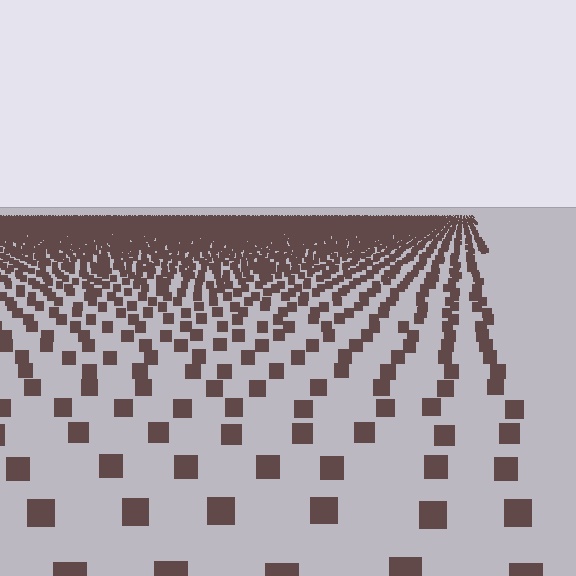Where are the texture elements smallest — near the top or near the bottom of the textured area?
Near the top.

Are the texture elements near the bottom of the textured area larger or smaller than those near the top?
Larger. Near the bottom, elements are closer to the viewer and appear at a bigger on-screen size.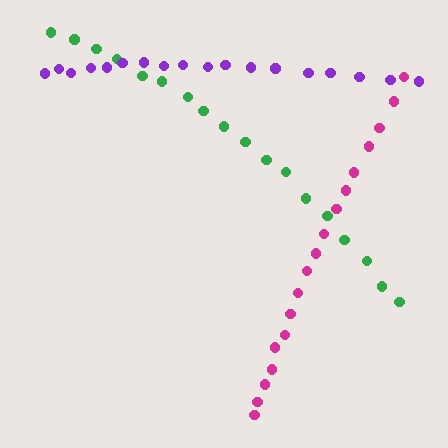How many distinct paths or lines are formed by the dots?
There are 3 distinct paths.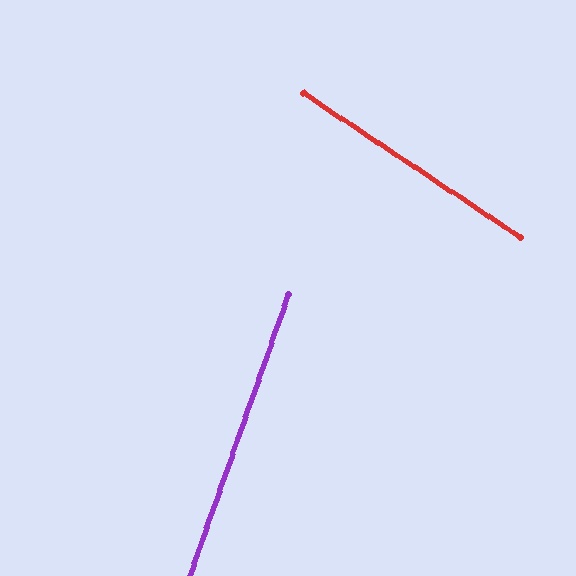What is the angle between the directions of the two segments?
Approximately 76 degrees.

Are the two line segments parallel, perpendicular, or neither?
Neither parallel nor perpendicular — they differ by about 76°.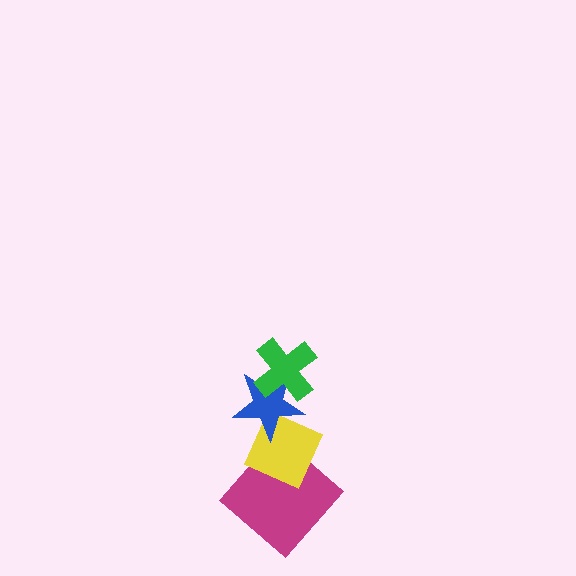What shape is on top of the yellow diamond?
The blue star is on top of the yellow diamond.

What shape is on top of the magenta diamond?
The yellow diamond is on top of the magenta diamond.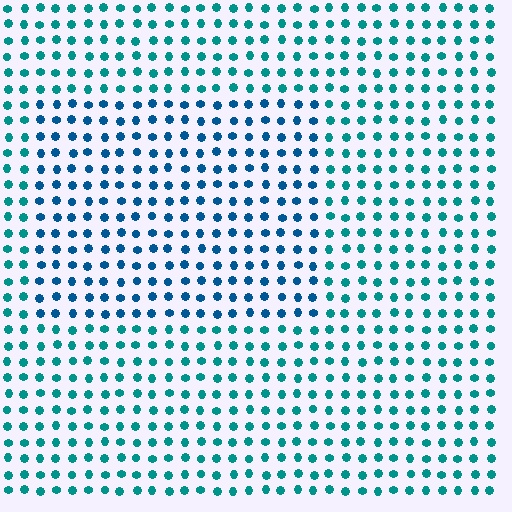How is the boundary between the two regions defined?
The boundary is defined purely by a slight shift in hue (about 28 degrees). Spacing, size, and orientation are identical on both sides.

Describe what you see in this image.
The image is filled with small teal elements in a uniform arrangement. A rectangle-shaped region is visible where the elements are tinted to a slightly different hue, forming a subtle color boundary.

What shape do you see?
I see a rectangle.